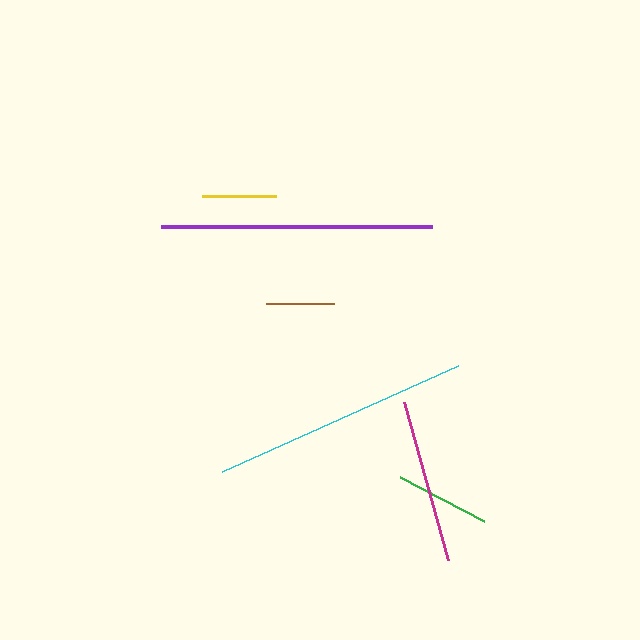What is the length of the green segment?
The green segment is approximately 95 pixels long.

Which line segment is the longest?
The purple line is the longest at approximately 270 pixels.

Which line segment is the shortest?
The brown line is the shortest at approximately 68 pixels.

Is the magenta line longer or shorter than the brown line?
The magenta line is longer than the brown line.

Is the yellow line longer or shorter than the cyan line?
The cyan line is longer than the yellow line.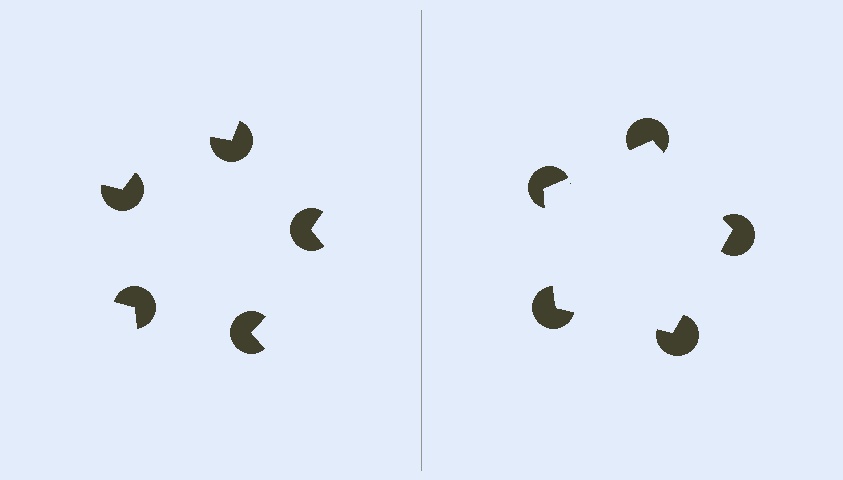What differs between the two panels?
The pac-man discs are positioned identically on both sides; only the wedge orientations differ. On the right they align to a pentagon; on the left they are misaligned.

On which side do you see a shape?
An illusory pentagon appears on the right side. On the left side the wedge cuts are rotated, so no coherent shape forms.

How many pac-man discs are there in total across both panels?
10 — 5 on each side.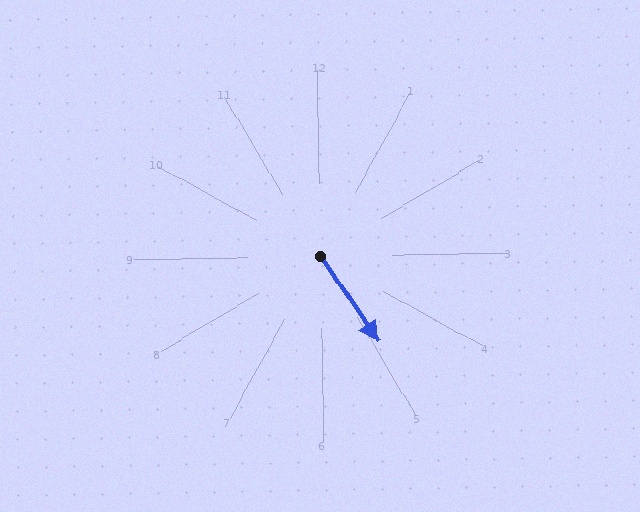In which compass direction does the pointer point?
Southeast.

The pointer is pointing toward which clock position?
Roughly 5 o'clock.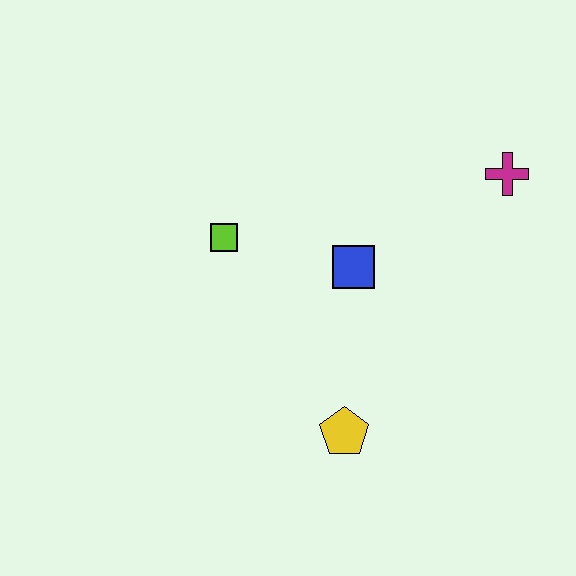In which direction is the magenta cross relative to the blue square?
The magenta cross is to the right of the blue square.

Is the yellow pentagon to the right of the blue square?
No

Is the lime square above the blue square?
Yes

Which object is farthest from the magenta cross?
The yellow pentagon is farthest from the magenta cross.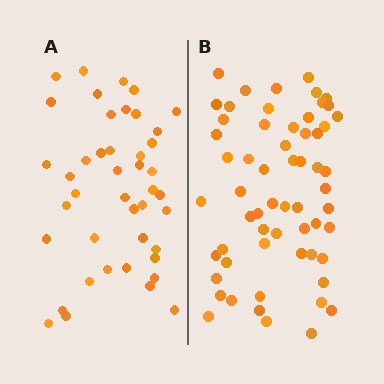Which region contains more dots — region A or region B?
Region B (the right region) has more dots.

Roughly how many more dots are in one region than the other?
Region B has approximately 15 more dots than region A.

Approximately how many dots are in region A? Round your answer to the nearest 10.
About 40 dots. (The exact count is 43, which rounds to 40.)